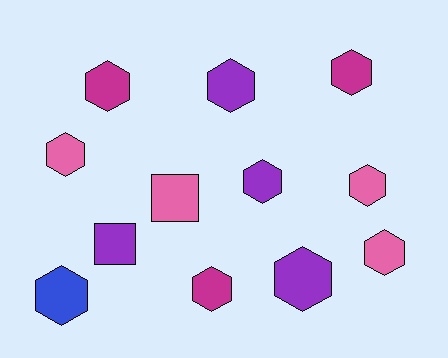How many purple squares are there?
There is 1 purple square.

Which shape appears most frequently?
Hexagon, with 10 objects.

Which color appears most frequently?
Purple, with 4 objects.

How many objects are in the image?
There are 12 objects.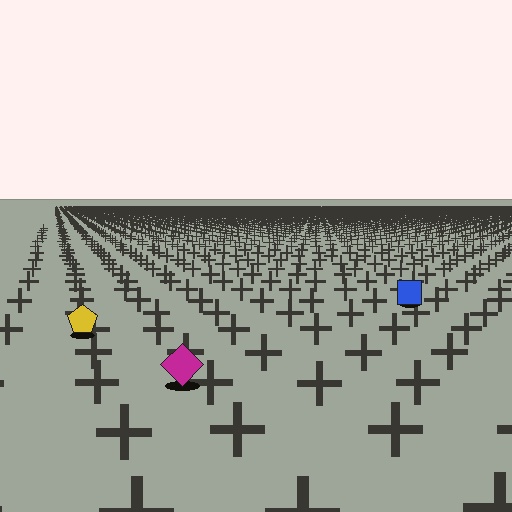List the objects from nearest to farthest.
From nearest to farthest: the magenta diamond, the yellow pentagon, the blue square.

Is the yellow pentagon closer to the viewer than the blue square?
Yes. The yellow pentagon is closer — you can tell from the texture gradient: the ground texture is coarser near it.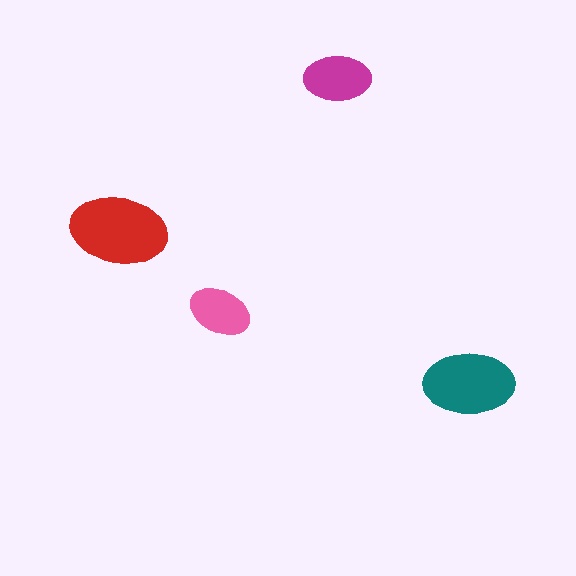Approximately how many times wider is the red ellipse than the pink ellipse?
About 1.5 times wider.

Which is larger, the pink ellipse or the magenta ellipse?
The magenta one.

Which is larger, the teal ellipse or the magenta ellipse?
The teal one.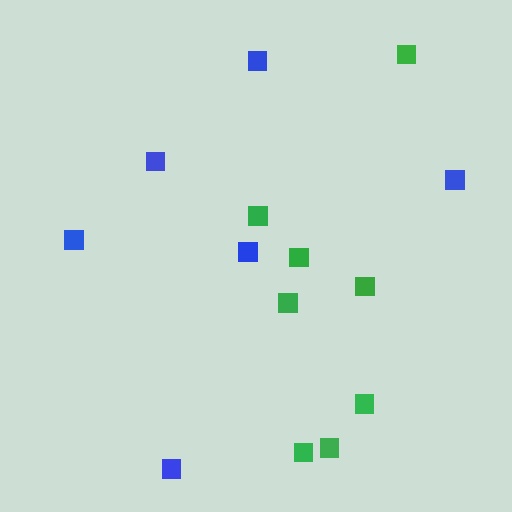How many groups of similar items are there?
There are 2 groups: one group of blue squares (6) and one group of green squares (8).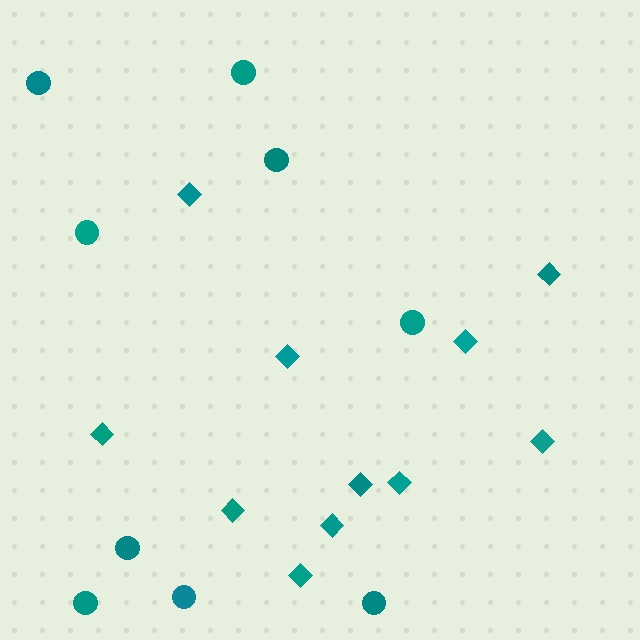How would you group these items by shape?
There are 2 groups: one group of diamonds (11) and one group of circles (9).